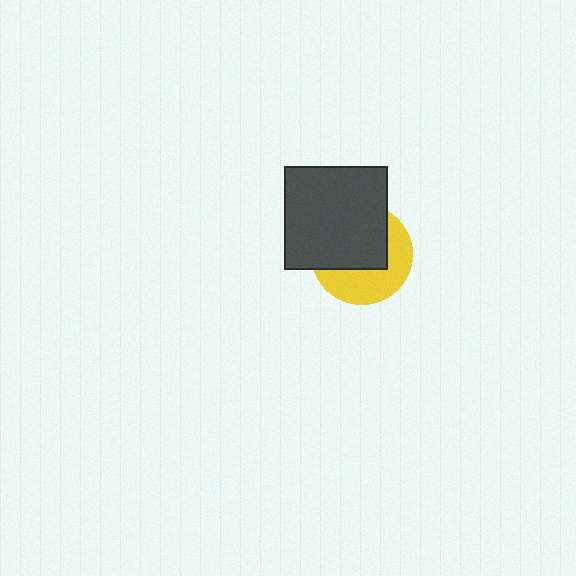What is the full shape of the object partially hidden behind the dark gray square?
The partially hidden object is a yellow circle.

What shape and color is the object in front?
The object in front is a dark gray square.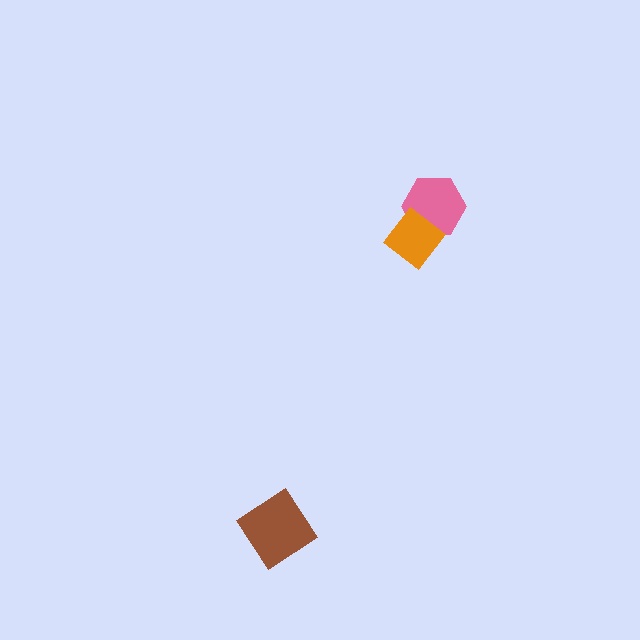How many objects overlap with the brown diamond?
0 objects overlap with the brown diamond.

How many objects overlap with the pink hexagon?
1 object overlaps with the pink hexagon.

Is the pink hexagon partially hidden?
Yes, it is partially covered by another shape.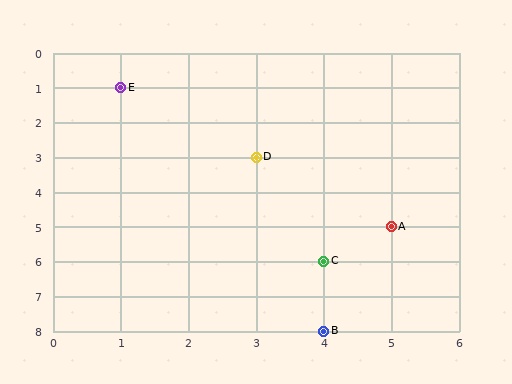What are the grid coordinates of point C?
Point C is at grid coordinates (4, 6).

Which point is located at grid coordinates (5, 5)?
Point A is at (5, 5).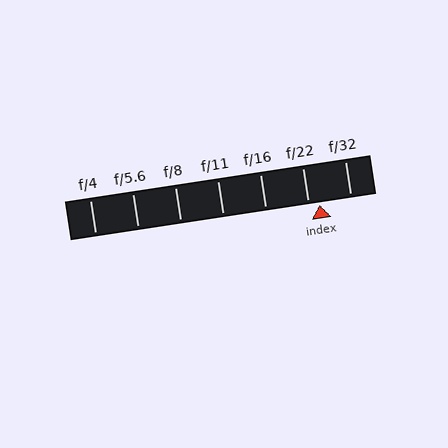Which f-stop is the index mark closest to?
The index mark is closest to f/22.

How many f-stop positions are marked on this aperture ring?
There are 7 f-stop positions marked.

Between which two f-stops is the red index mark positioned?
The index mark is between f/22 and f/32.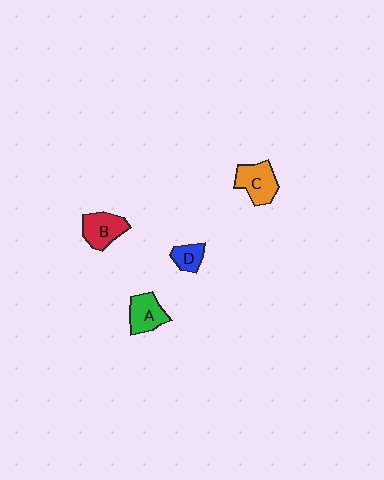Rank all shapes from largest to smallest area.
From largest to smallest: C (orange), B (red), A (green), D (blue).